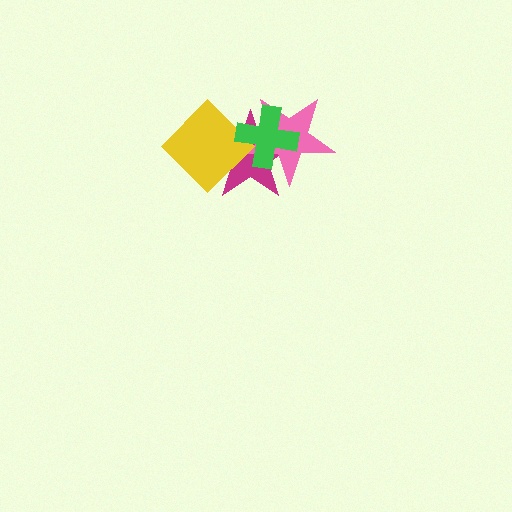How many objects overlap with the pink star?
3 objects overlap with the pink star.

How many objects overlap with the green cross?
3 objects overlap with the green cross.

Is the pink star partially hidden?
Yes, it is partially covered by another shape.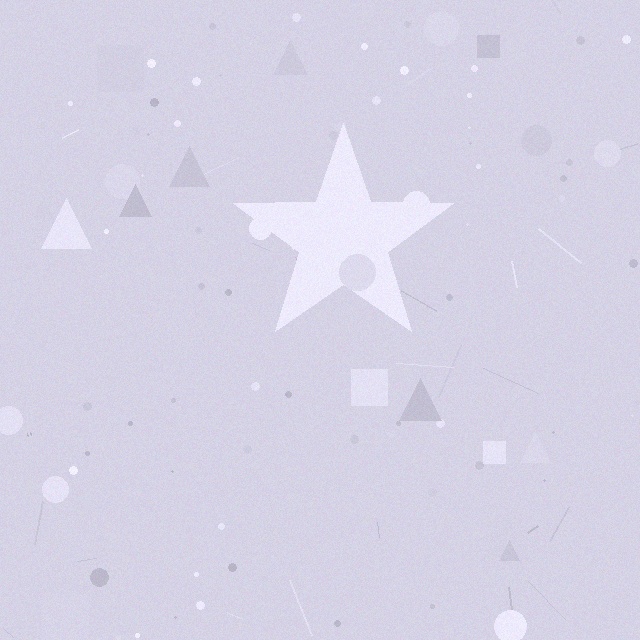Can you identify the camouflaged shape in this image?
The camouflaged shape is a star.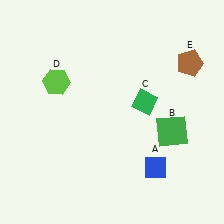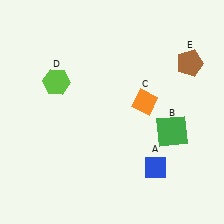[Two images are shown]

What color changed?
The diamond (C) changed from green in Image 1 to orange in Image 2.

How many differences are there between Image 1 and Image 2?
There is 1 difference between the two images.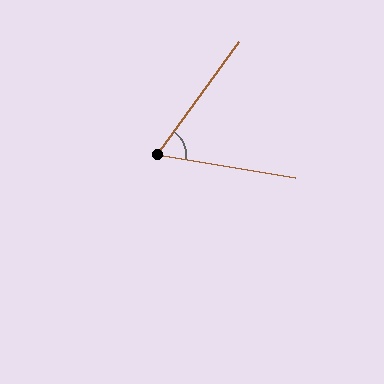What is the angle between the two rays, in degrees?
Approximately 64 degrees.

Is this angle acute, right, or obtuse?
It is acute.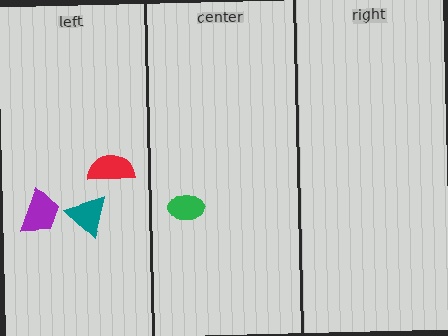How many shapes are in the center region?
1.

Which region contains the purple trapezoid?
The left region.